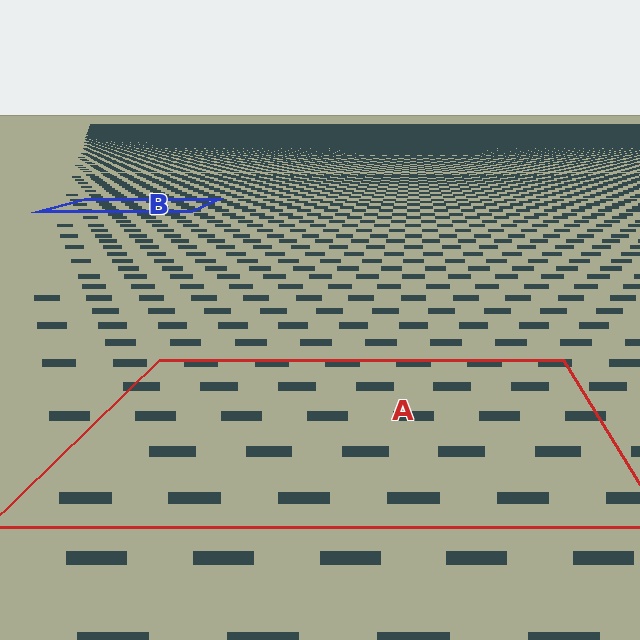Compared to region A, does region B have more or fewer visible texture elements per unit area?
Region B has more texture elements per unit area — they are packed more densely because it is farther away.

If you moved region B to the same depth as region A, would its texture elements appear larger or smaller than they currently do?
They would appear larger. At a closer depth, the same texture elements are projected at a bigger on-screen size.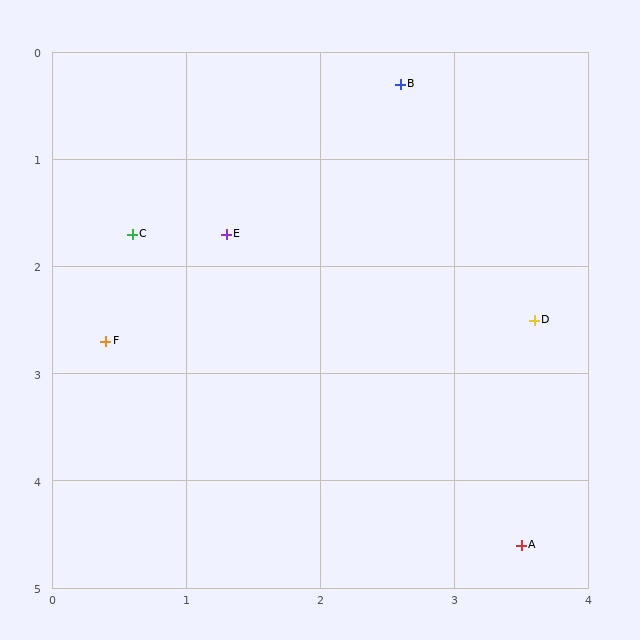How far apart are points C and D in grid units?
Points C and D are about 3.1 grid units apart.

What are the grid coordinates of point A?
Point A is at approximately (3.5, 4.6).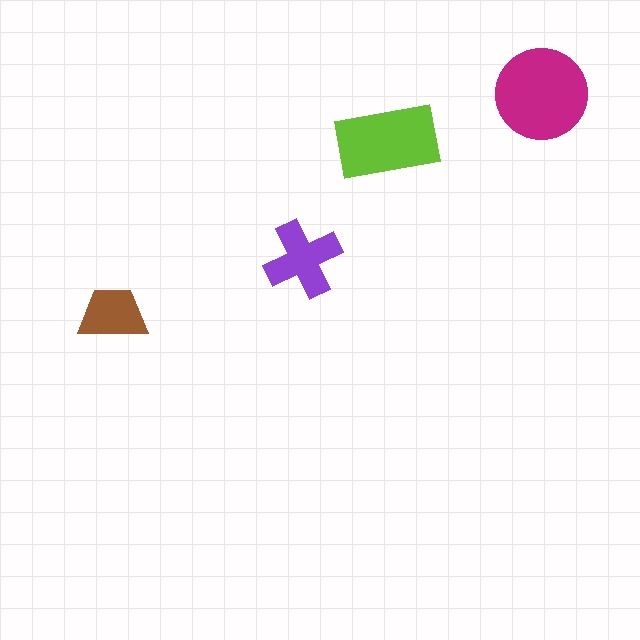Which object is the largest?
The magenta circle.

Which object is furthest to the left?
The brown trapezoid is leftmost.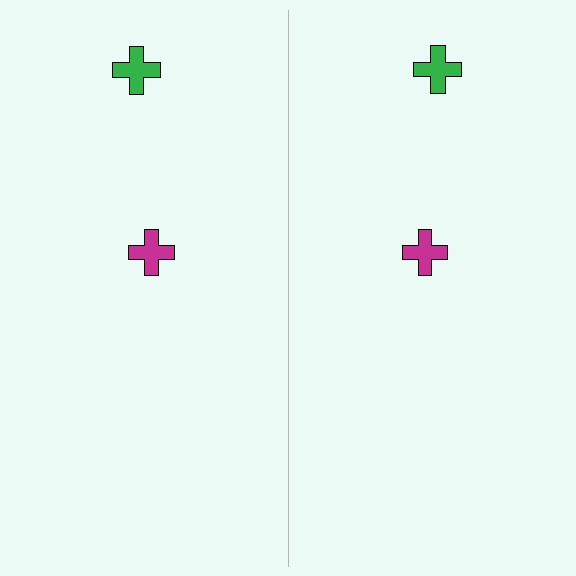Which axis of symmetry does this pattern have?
The pattern has a vertical axis of symmetry running through the center of the image.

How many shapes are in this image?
There are 4 shapes in this image.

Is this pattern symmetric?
Yes, this pattern has bilateral (reflection) symmetry.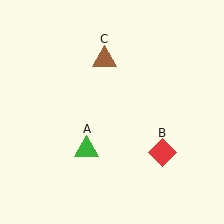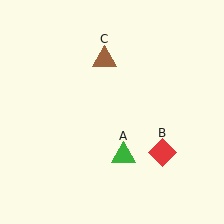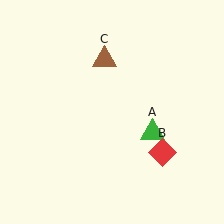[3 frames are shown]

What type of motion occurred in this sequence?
The green triangle (object A) rotated counterclockwise around the center of the scene.